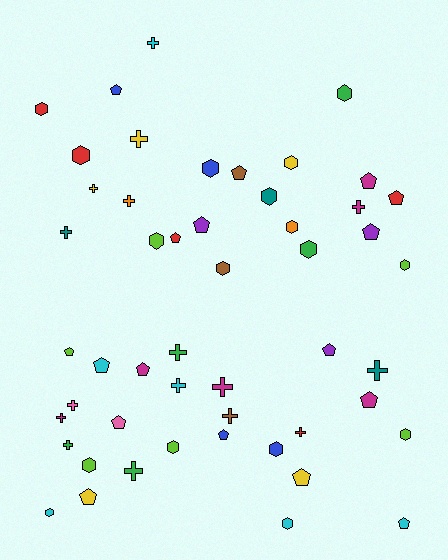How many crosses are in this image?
There are 16 crosses.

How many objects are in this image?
There are 50 objects.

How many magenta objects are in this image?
There are 6 magenta objects.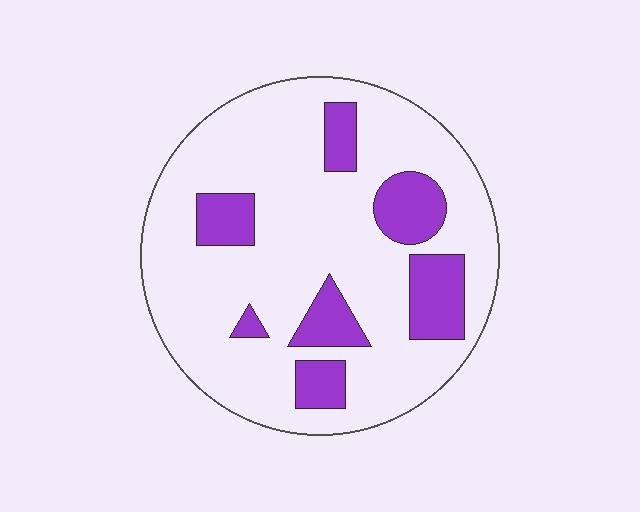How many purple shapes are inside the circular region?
7.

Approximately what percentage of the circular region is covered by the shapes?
Approximately 20%.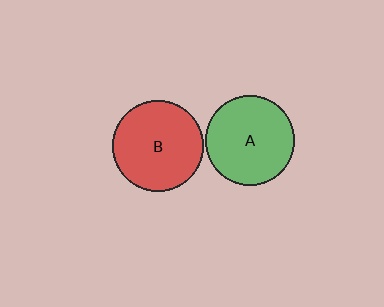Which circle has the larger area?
Circle B (red).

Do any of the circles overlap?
No, none of the circles overlap.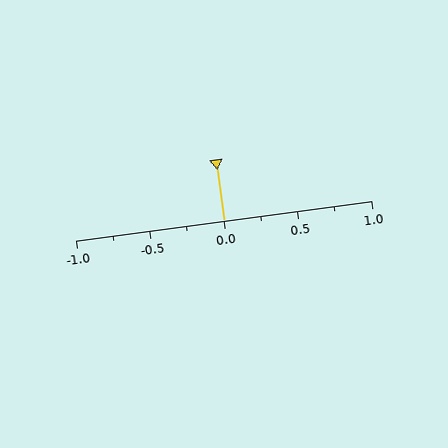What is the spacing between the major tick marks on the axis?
The major ticks are spaced 0.5 apart.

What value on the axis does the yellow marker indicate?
The marker indicates approximately 0.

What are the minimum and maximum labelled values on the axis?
The axis runs from -1.0 to 1.0.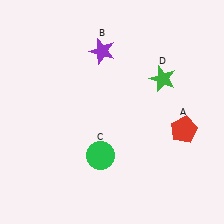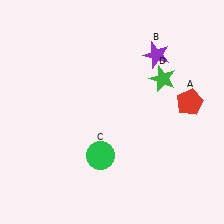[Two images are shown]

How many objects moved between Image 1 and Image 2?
2 objects moved between the two images.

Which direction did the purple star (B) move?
The purple star (B) moved right.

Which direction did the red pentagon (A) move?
The red pentagon (A) moved up.